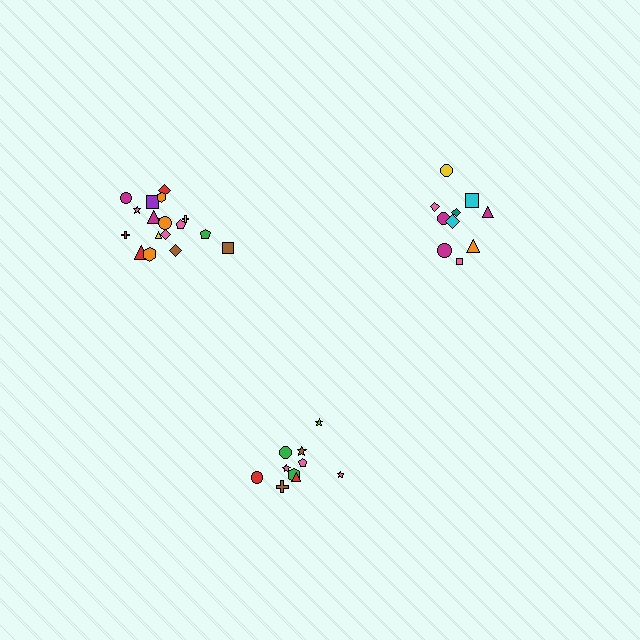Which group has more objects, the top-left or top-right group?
The top-left group.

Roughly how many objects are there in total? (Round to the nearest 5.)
Roughly 40 objects in total.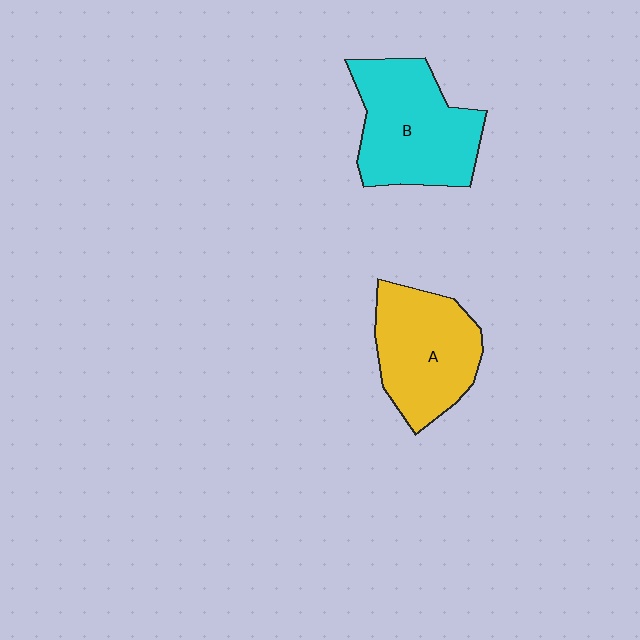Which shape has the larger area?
Shape B (cyan).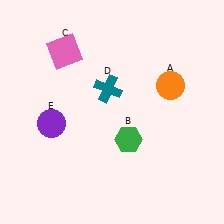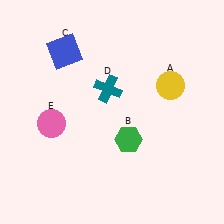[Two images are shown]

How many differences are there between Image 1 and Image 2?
There are 3 differences between the two images.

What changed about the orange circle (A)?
In Image 1, A is orange. In Image 2, it changed to yellow.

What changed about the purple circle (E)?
In Image 1, E is purple. In Image 2, it changed to pink.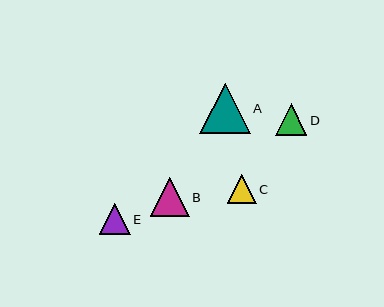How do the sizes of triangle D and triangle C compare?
Triangle D and triangle C are approximately the same size.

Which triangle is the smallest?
Triangle C is the smallest with a size of approximately 29 pixels.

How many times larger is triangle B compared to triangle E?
Triangle B is approximately 1.3 times the size of triangle E.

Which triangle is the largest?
Triangle A is the largest with a size of approximately 51 pixels.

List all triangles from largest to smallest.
From largest to smallest: A, B, D, E, C.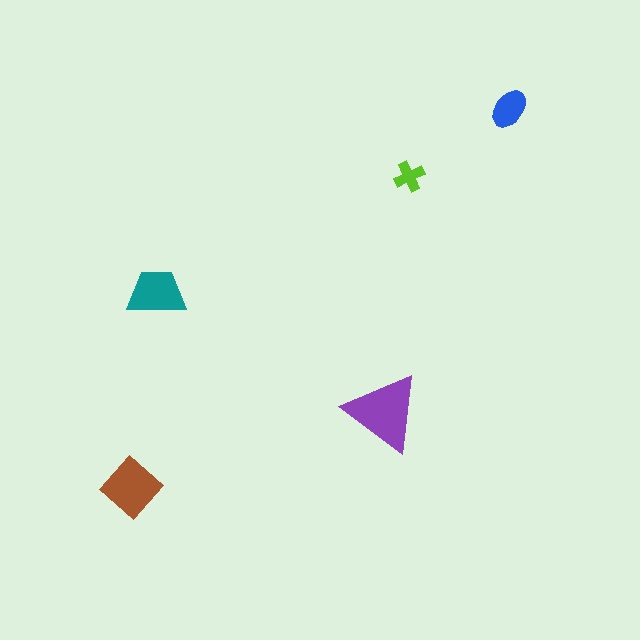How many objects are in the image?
There are 5 objects in the image.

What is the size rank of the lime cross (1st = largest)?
5th.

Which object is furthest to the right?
The blue ellipse is rightmost.